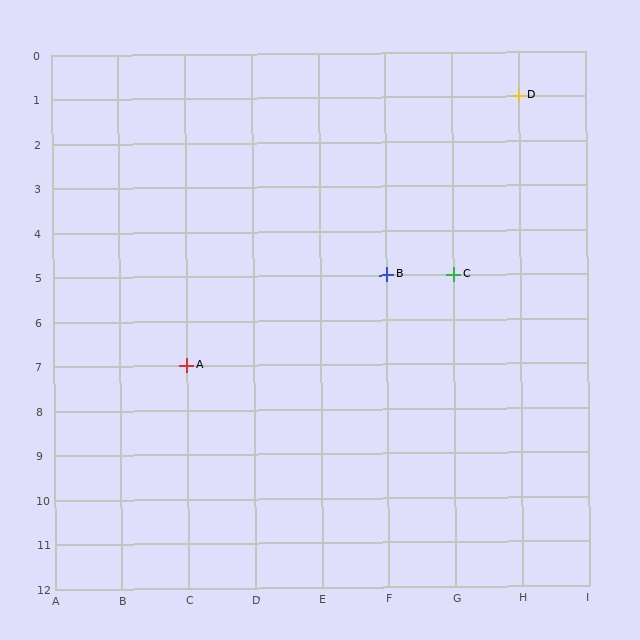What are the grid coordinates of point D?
Point D is at grid coordinates (H, 1).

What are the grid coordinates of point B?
Point B is at grid coordinates (F, 5).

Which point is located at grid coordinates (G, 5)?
Point C is at (G, 5).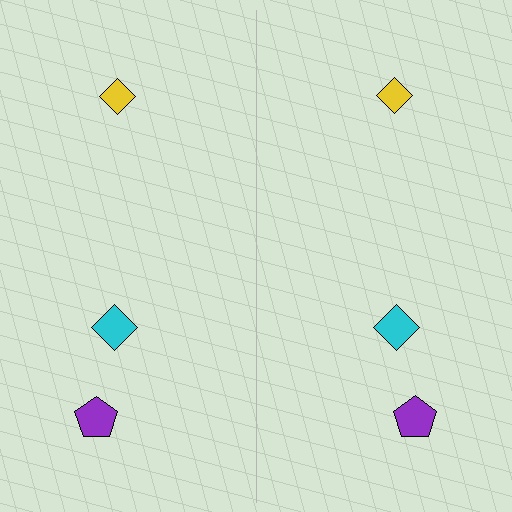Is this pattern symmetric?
Yes, this pattern has bilateral (reflection) symmetry.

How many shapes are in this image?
There are 6 shapes in this image.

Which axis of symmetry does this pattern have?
The pattern has a vertical axis of symmetry running through the center of the image.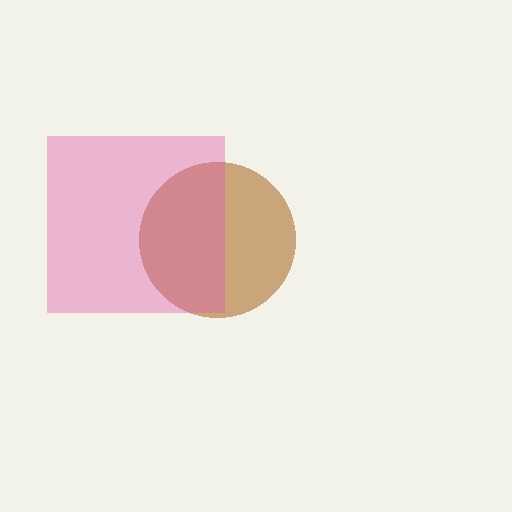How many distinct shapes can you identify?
There are 2 distinct shapes: a brown circle, a pink square.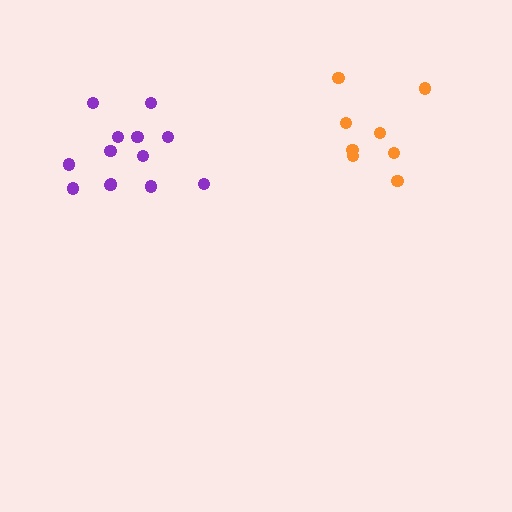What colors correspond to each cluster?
The clusters are colored: purple, orange.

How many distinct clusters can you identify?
There are 2 distinct clusters.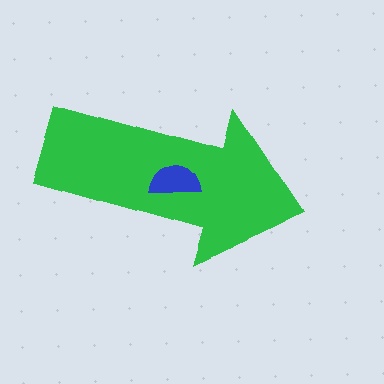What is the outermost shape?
The green arrow.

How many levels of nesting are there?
2.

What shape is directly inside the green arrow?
The blue semicircle.